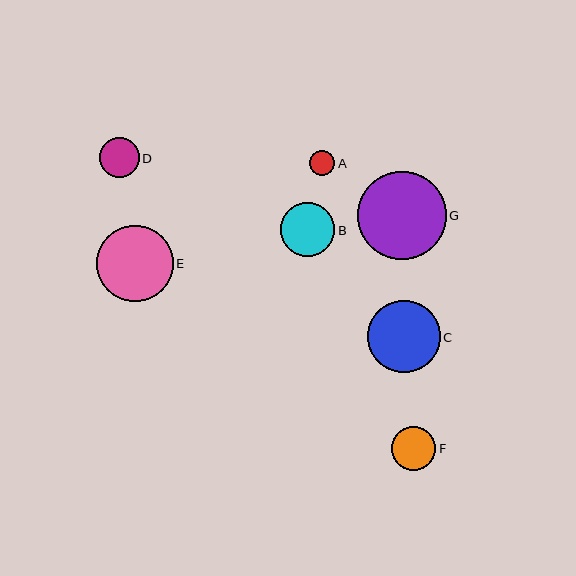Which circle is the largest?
Circle G is the largest with a size of approximately 88 pixels.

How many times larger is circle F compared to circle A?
Circle F is approximately 1.7 times the size of circle A.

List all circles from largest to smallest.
From largest to smallest: G, E, C, B, F, D, A.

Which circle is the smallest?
Circle A is the smallest with a size of approximately 25 pixels.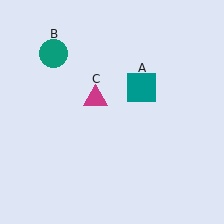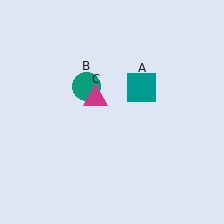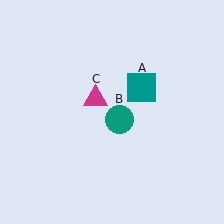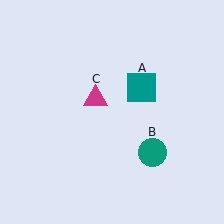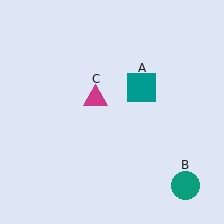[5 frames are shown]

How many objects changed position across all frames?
1 object changed position: teal circle (object B).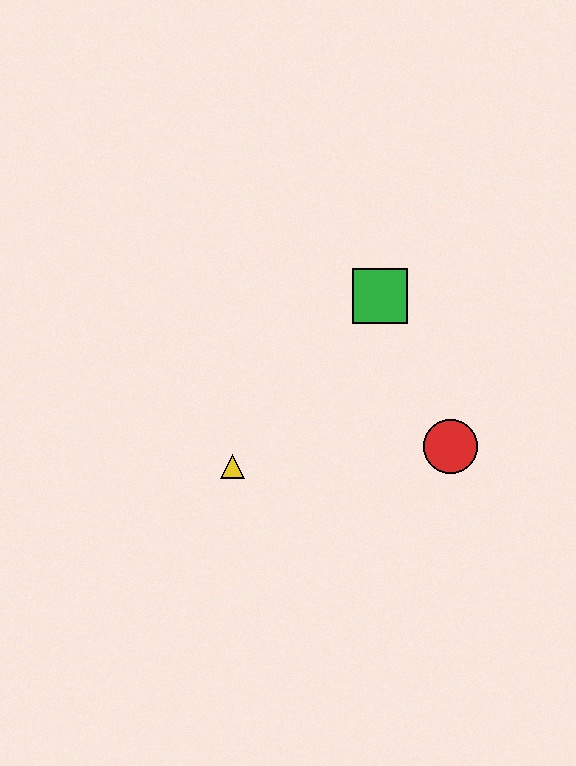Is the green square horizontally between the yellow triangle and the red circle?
Yes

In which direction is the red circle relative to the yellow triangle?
The red circle is to the right of the yellow triangle.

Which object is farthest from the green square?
The yellow triangle is farthest from the green square.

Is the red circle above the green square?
No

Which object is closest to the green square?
The red circle is closest to the green square.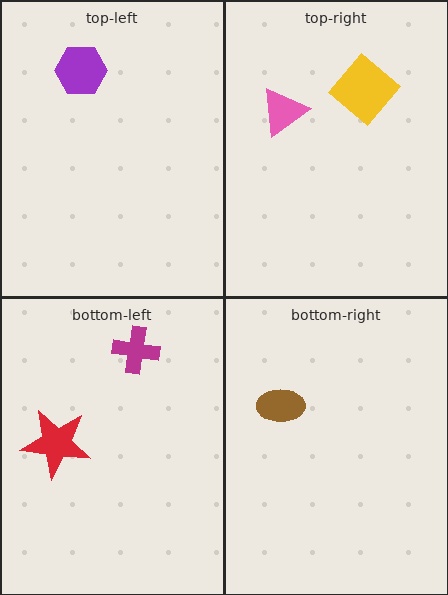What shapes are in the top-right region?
The yellow diamond, the pink triangle.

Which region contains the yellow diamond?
The top-right region.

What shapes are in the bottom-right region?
The brown ellipse.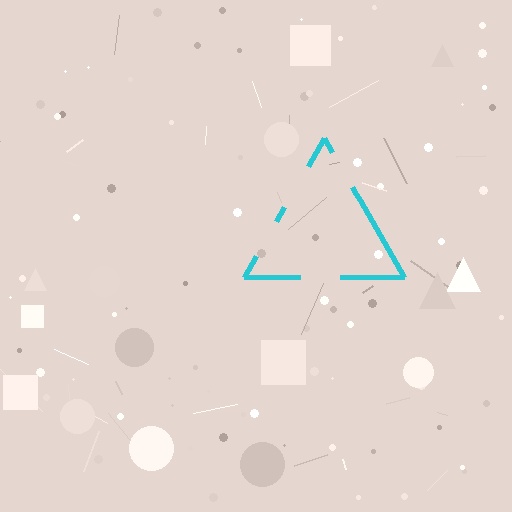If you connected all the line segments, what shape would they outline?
They would outline a triangle.